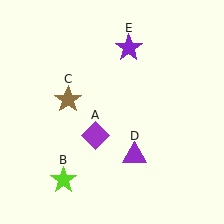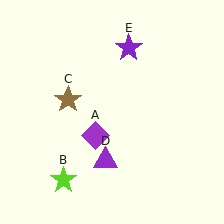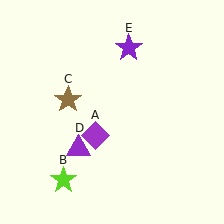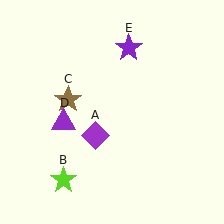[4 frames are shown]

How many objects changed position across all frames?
1 object changed position: purple triangle (object D).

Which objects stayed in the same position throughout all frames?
Purple diamond (object A) and lime star (object B) and brown star (object C) and purple star (object E) remained stationary.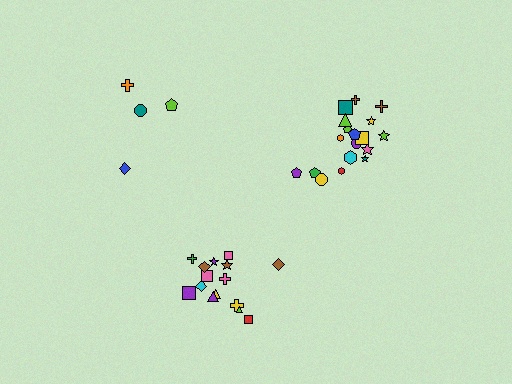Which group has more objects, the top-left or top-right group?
The top-right group.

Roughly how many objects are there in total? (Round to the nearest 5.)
Roughly 35 objects in total.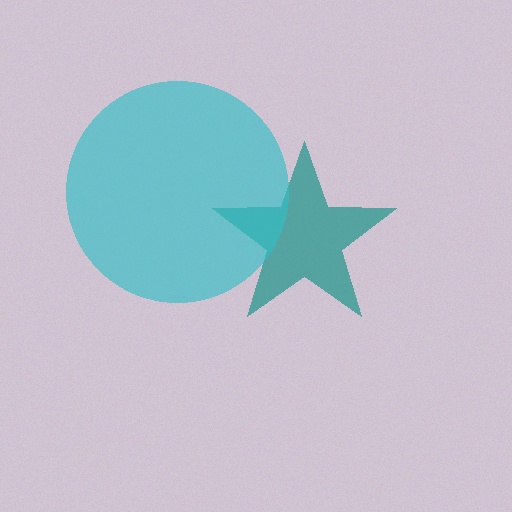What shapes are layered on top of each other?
The layered shapes are: a teal star, a cyan circle.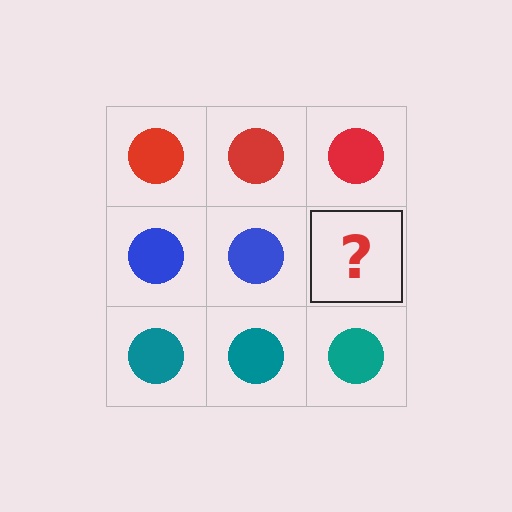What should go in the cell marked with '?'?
The missing cell should contain a blue circle.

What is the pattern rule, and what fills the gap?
The rule is that each row has a consistent color. The gap should be filled with a blue circle.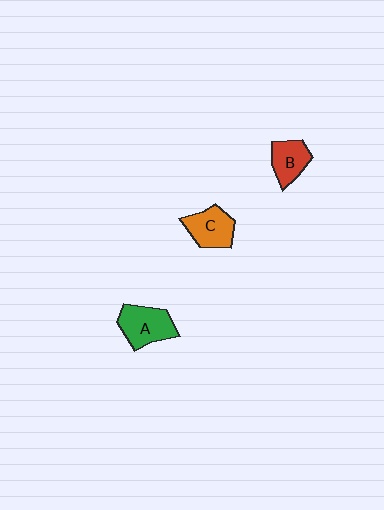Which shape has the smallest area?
Shape B (red).